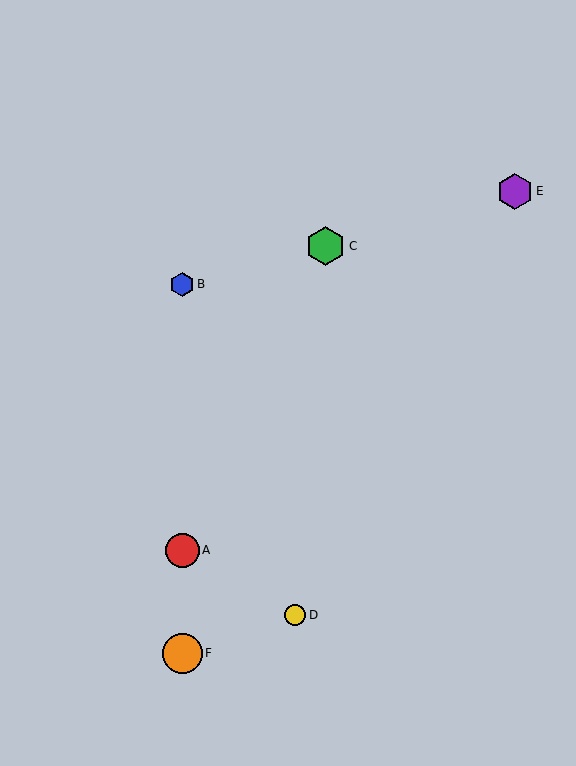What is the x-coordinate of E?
Object E is at x≈515.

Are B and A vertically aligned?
Yes, both are at x≈182.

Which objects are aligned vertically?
Objects A, B, F are aligned vertically.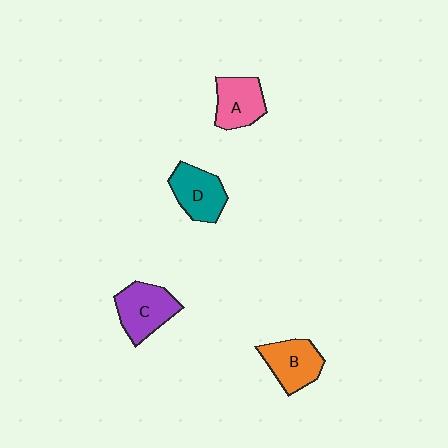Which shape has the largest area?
Shape C (purple).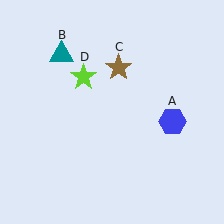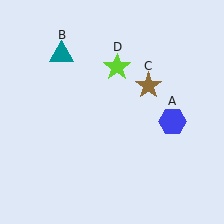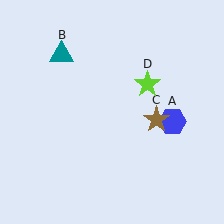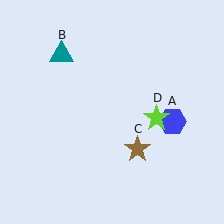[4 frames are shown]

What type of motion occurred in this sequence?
The brown star (object C), lime star (object D) rotated clockwise around the center of the scene.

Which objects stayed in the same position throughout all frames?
Blue hexagon (object A) and teal triangle (object B) remained stationary.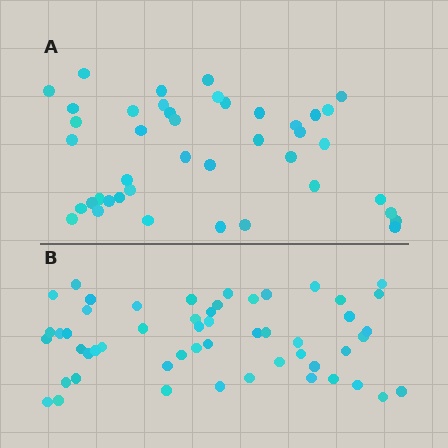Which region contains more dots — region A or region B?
Region B (the bottom region) has more dots.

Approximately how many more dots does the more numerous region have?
Region B has roughly 12 or so more dots than region A.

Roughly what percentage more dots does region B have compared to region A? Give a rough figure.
About 25% more.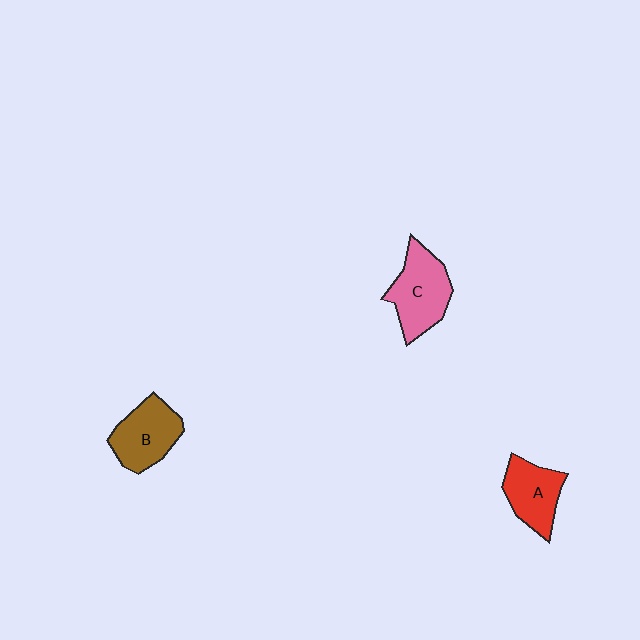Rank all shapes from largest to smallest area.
From largest to smallest: C (pink), B (brown), A (red).